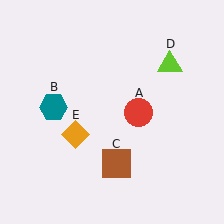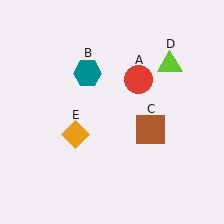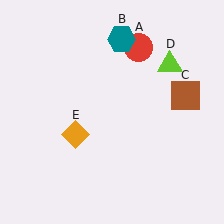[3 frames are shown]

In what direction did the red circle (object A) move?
The red circle (object A) moved up.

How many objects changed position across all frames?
3 objects changed position: red circle (object A), teal hexagon (object B), brown square (object C).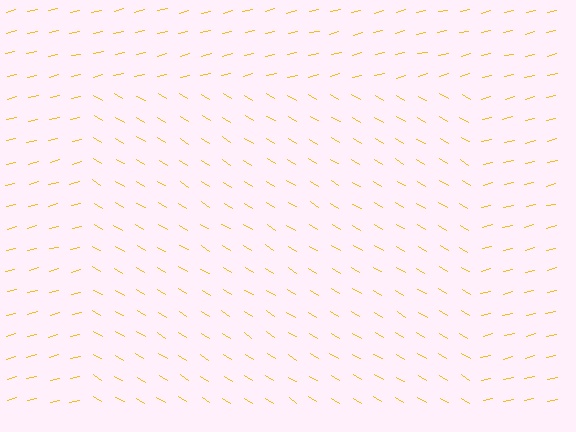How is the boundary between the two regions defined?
The boundary is defined purely by a change in line orientation (approximately 45 degrees difference). All lines are the same color and thickness.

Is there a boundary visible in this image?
Yes, there is a texture boundary formed by a change in line orientation.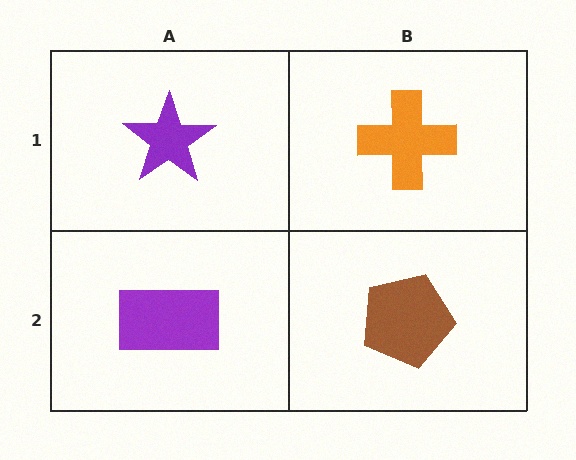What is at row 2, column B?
A brown pentagon.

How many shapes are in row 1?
2 shapes.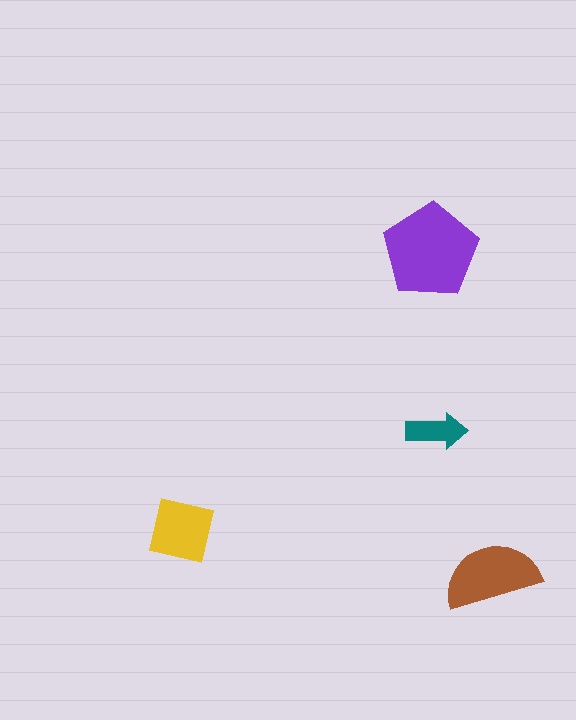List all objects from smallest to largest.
The teal arrow, the yellow square, the brown semicircle, the purple pentagon.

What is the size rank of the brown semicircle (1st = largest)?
2nd.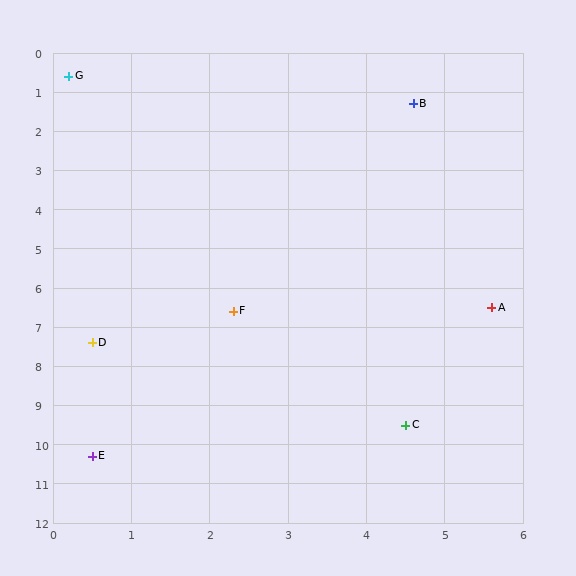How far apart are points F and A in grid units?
Points F and A are about 3.3 grid units apart.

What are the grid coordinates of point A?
Point A is at approximately (5.6, 6.5).